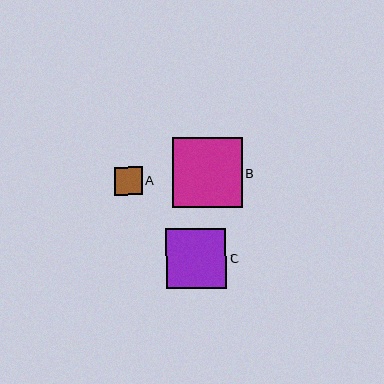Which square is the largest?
Square B is the largest with a size of approximately 70 pixels.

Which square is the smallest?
Square A is the smallest with a size of approximately 28 pixels.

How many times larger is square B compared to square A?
Square B is approximately 2.5 times the size of square A.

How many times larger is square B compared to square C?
Square B is approximately 1.2 times the size of square C.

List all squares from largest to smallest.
From largest to smallest: B, C, A.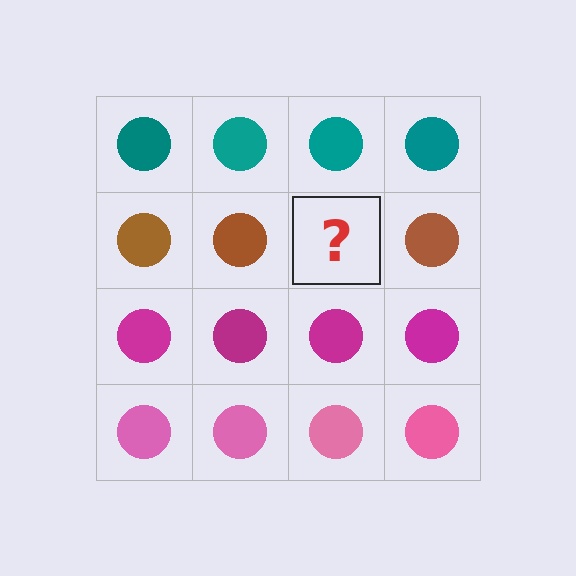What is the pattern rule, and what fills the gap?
The rule is that each row has a consistent color. The gap should be filled with a brown circle.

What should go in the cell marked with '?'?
The missing cell should contain a brown circle.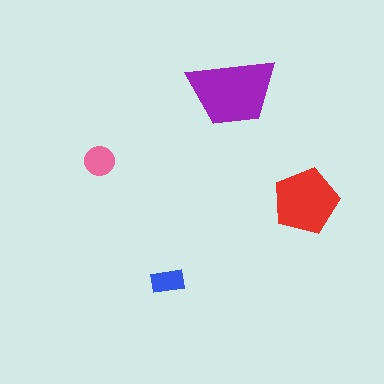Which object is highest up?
The purple trapezoid is topmost.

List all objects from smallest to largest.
The blue rectangle, the pink circle, the red pentagon, the purple trapezoid.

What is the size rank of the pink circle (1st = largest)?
3rd.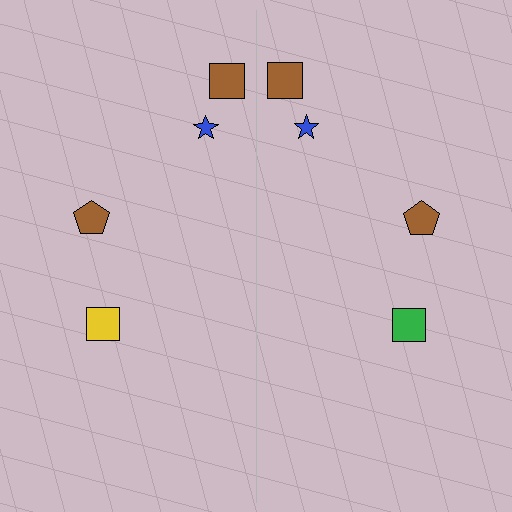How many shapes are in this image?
There are 8 shapes in this image.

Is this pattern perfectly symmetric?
No, the pattern is not perfectly symmetric. The green square on the right side breaks the symmetry — its mirror counterpart is yellow.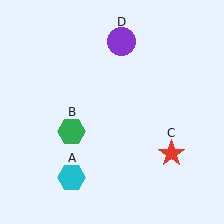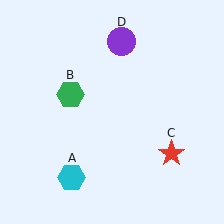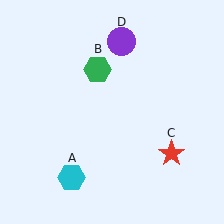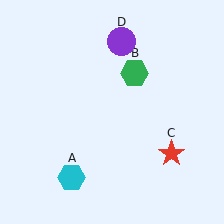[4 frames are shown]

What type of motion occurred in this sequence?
The green hexagon (object B) rotated clockwise around the center of the scene.